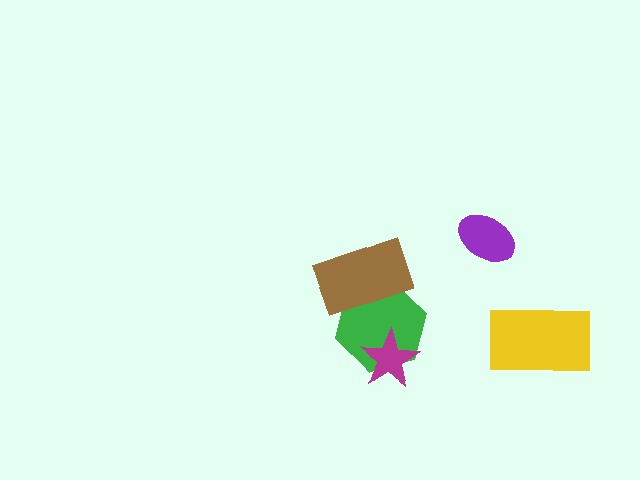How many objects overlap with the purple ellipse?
0 objects overlap with the purple ellipse.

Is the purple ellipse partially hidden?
No, no other shape covers it.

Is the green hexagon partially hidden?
Yes, it is partially covered by another shape.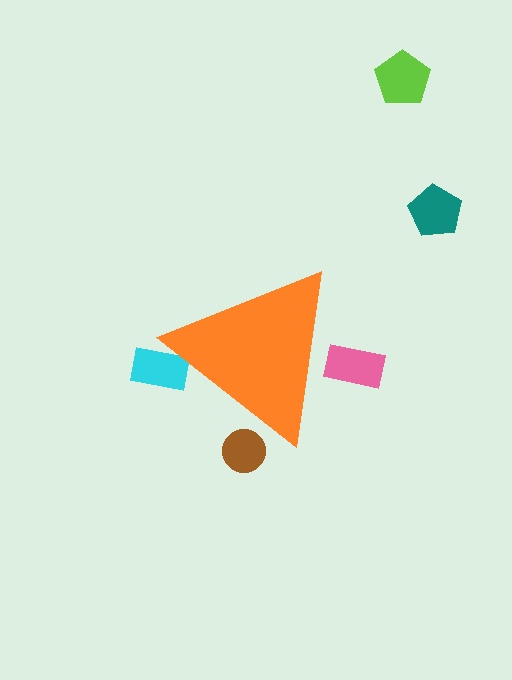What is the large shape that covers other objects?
An orange triangle.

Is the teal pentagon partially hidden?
No, the teal pentagon is fully visible.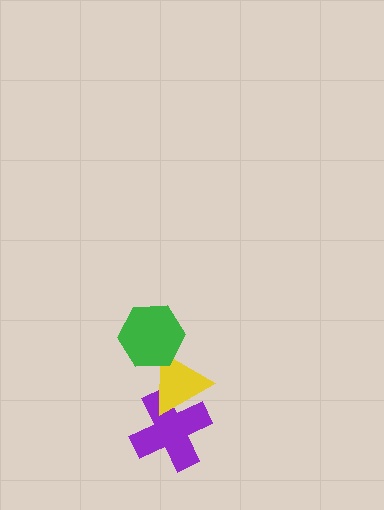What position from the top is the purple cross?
The purple cross is 3rd from the top.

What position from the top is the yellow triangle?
The yellow triangle is 2nd from the top.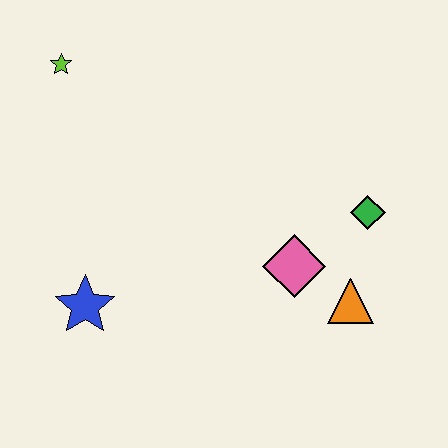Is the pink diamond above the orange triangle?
Yes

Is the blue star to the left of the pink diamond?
Yes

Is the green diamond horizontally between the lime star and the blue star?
No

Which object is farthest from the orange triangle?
The lime star is farthest from the orange triangle.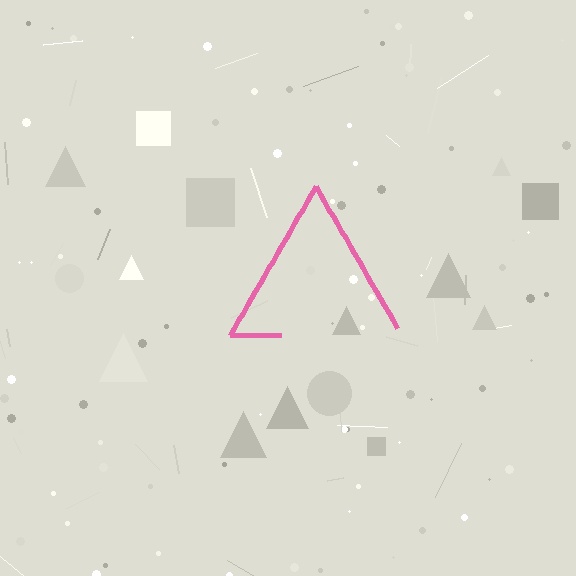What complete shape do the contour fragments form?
The contour fragments form a triangle.